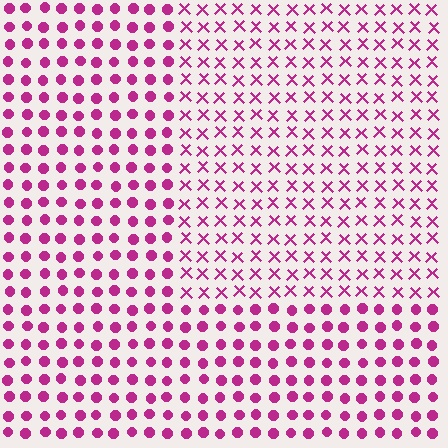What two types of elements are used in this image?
The image uses X marks inside the rectangle region and circles outside it.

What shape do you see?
I see a rectangle.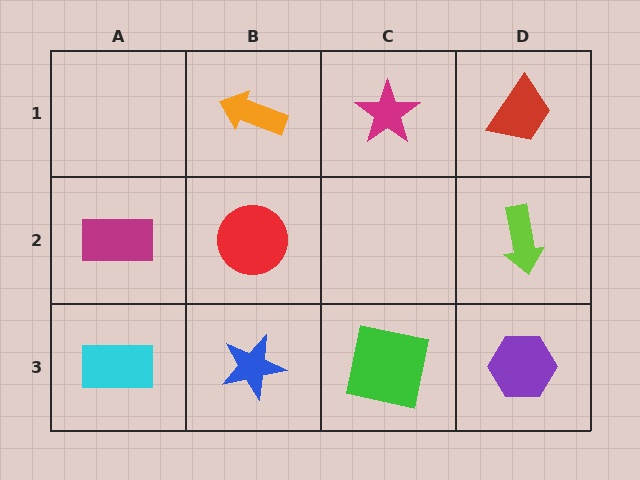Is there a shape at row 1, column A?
No, that cell is empty.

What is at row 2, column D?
A lime arrow.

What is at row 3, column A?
A cyan rectangle.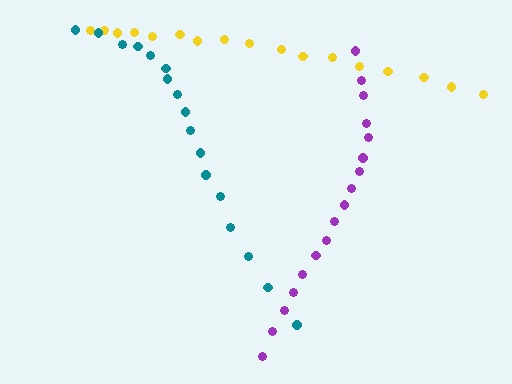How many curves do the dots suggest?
There are 3 distinct paths.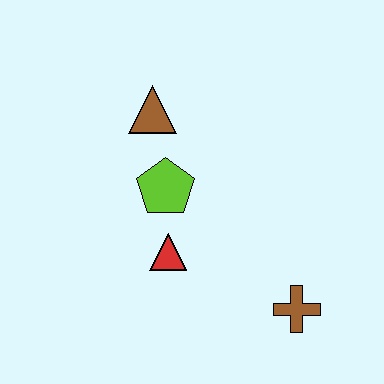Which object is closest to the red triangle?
The lime pentagon is closest to the red triangle.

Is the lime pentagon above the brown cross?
Yes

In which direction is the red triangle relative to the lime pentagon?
The red triangle is below the lime pentagon.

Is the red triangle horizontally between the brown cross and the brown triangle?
Yes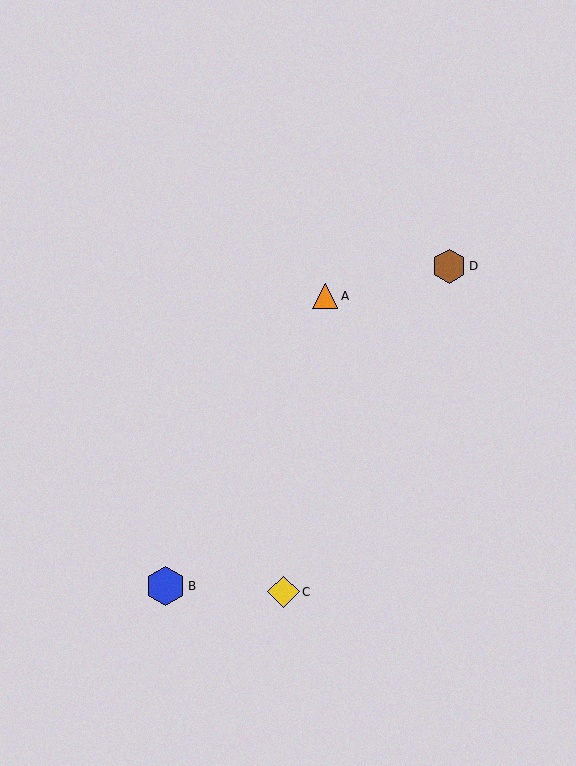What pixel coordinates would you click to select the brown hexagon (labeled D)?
Click at (449, 266) to select the brown hexagon D.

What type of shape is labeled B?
Shape B is a blue hexagon.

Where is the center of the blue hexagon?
The center of the blue hexagon is at (165, 586).